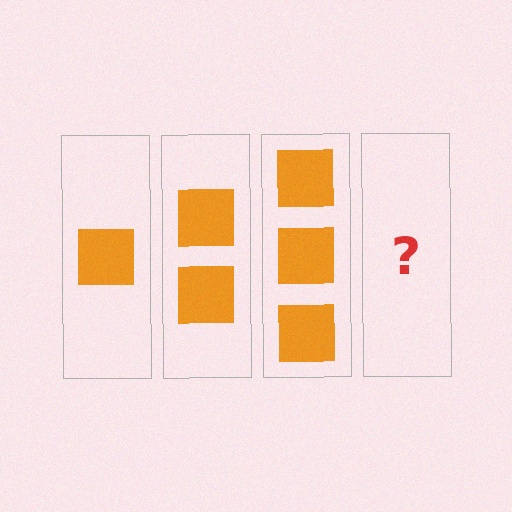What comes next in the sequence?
The next element should be 4 squares.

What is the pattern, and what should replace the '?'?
The pattern is that each step adds one more square. The '?' should be 4 squares.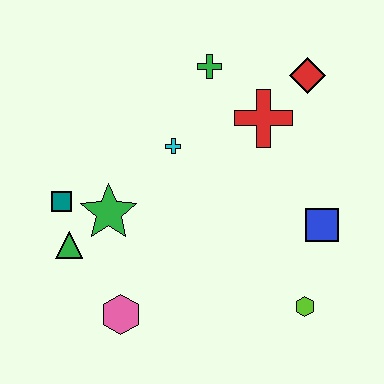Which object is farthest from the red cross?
The pink hexagon is farthest from the red cross.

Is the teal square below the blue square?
No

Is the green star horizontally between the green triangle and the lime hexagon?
Yes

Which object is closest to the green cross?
The red cross is closest to the green cross.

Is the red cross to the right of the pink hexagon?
Yes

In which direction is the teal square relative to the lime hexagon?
The teal square is to the left of the lime hexagon.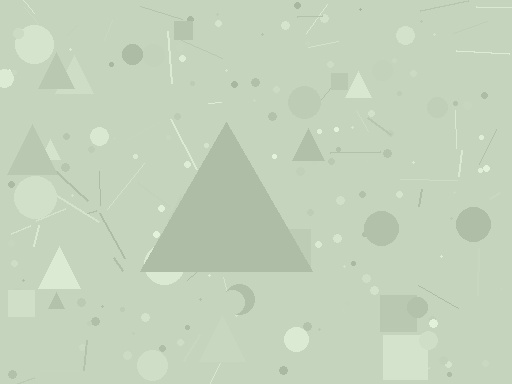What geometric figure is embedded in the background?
A triangle is embedded in the background.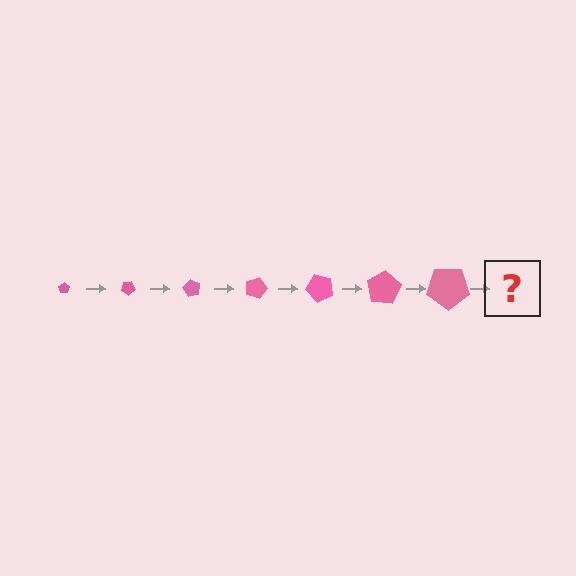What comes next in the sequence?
The next element should be a pentagon, larger than the previous one and rotated 210 degrees from the start.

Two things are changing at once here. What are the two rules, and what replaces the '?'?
The two rules are that the pentagon grows larger each step and it rotates 30 degrees each step. The '?' should be a pentagon, larger than the previous one and rotated 210 degrees from the start.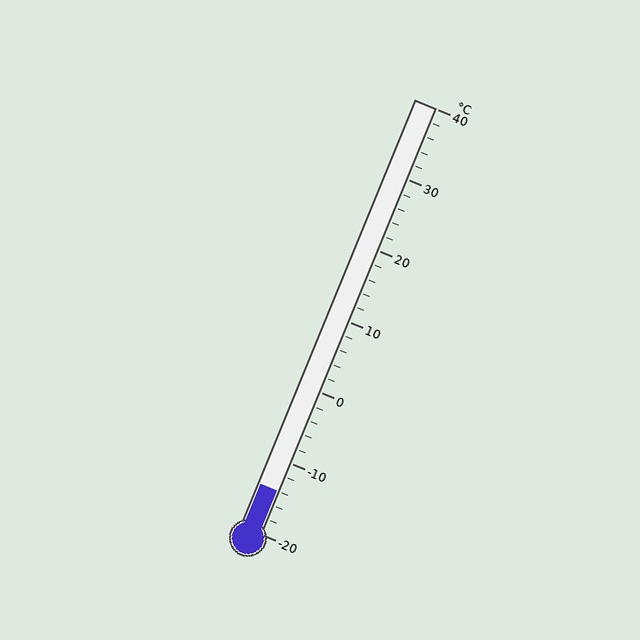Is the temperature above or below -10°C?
The temperature is below -10°C.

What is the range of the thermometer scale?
The thermometer scale ranges from -20°C to 40°C.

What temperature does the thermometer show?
The thermometer shows approximately -14°C.